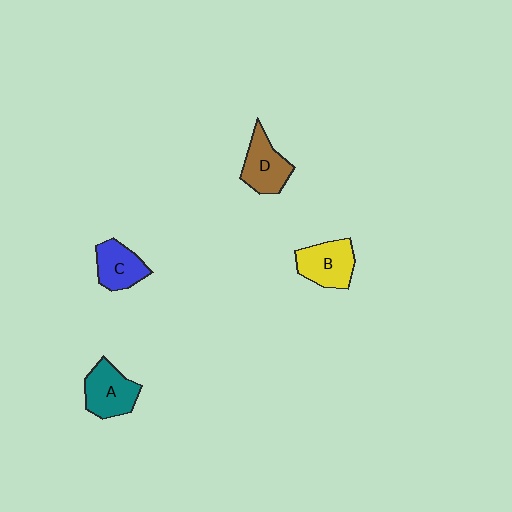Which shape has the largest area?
Shape A (teal).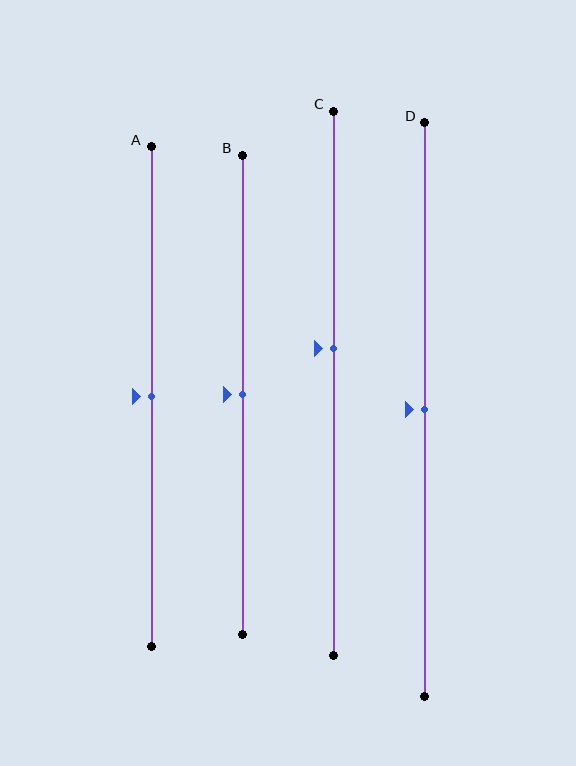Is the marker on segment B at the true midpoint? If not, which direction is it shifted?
Yes, the marker on segment B is at the true midpoint.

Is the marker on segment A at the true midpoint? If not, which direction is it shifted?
Yes, the marker on segment A is at the true midpoint.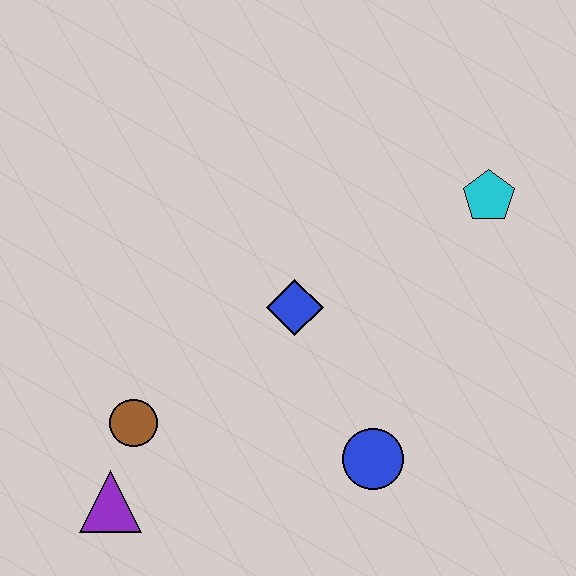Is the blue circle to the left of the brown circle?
No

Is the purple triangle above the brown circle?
No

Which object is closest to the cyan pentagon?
The blue diamond is closest to the cyan pentagon.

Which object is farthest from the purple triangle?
The cyan pentagon is farthest from the purple triangle.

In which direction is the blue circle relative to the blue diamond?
The blue circle is below the blue diamond.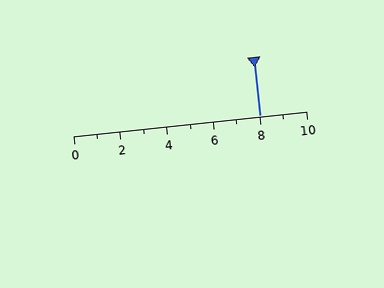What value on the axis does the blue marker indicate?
The marker indicates approximately 8.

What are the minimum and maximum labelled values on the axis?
The axis runs from 0 to 10.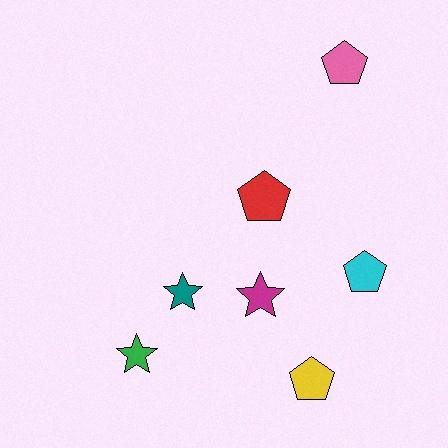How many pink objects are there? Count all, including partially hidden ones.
There is 1 pink object.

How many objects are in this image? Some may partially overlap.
There are 7 objects.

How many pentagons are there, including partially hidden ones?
There are 4 pentagons.